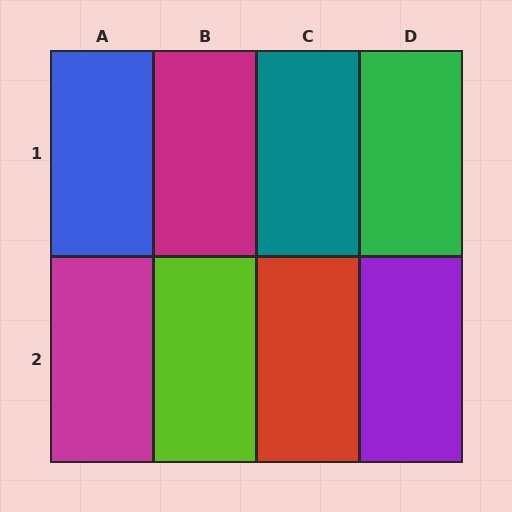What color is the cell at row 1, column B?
Magenta.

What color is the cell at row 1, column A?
Blue.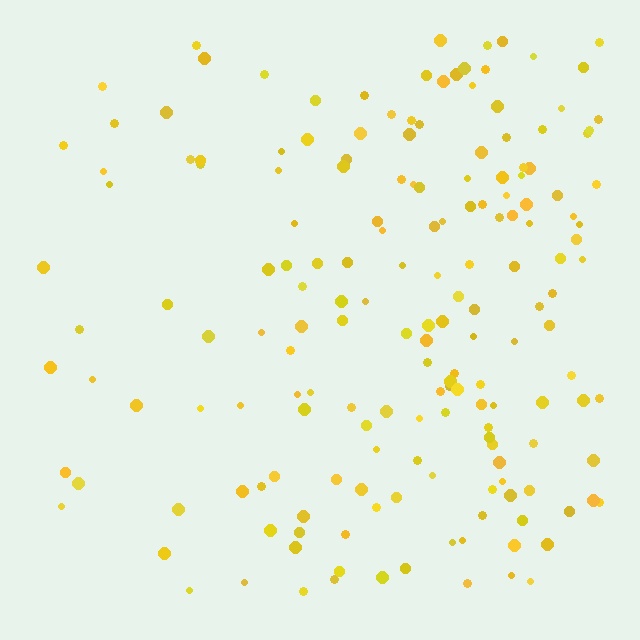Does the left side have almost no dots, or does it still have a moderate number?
Still a moderate number, just noticeably fewer than the right.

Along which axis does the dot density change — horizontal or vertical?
Horizontal.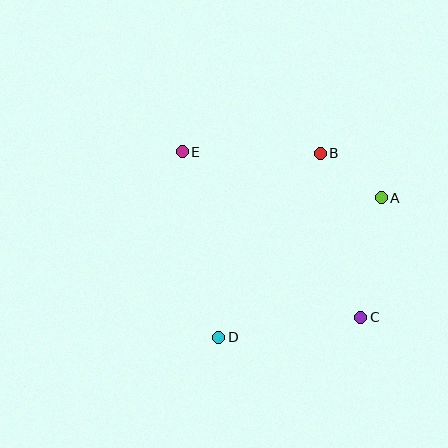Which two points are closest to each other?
Points A and B are closest to each other.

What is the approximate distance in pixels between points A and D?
The distance between A and D is approximately 214 pixels.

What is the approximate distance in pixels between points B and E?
The distance between B and E is approximately 138 pixels.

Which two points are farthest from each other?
Points C and E are farthest from each other.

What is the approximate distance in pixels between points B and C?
The distance between B and C is approximately 169 pixels.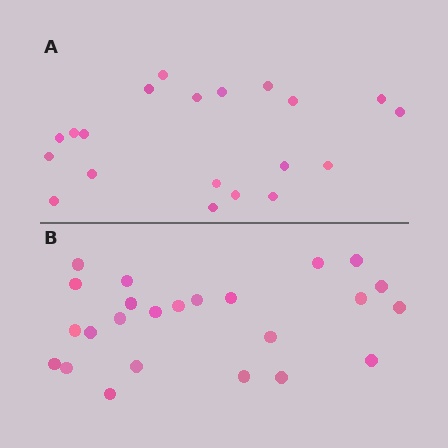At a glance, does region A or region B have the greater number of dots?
Region B (the bottom region) has more dots.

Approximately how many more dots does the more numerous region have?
Region B has about 4 more dots than region A.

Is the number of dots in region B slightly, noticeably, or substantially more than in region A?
Region B has only slightly more — the two regions are fairly close. The ratio is roughly 1.2 to 1.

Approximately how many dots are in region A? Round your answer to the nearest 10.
About 20 dots.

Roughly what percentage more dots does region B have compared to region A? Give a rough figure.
About 20% more.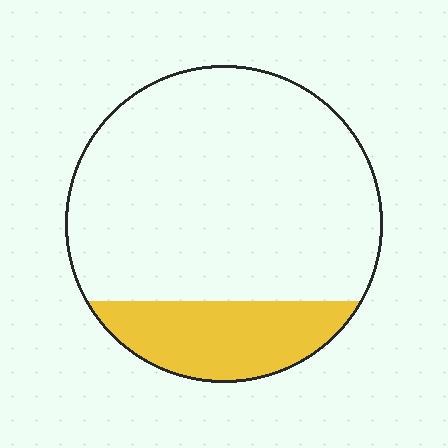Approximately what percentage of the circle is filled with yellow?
Approximately 20%.